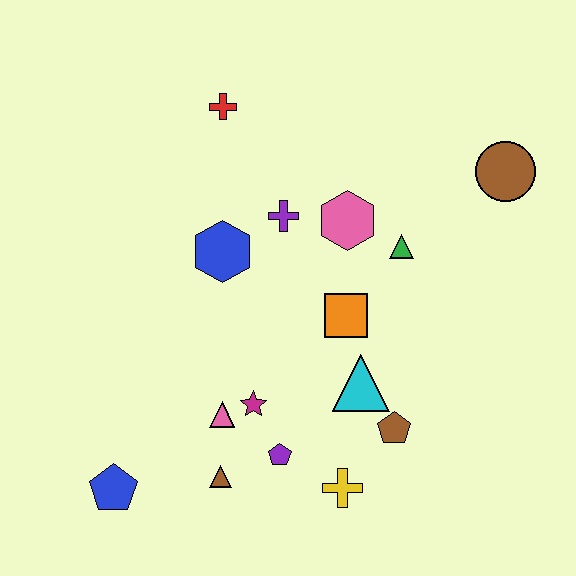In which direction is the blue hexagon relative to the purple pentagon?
The blue hexagon is above the purple pentagon.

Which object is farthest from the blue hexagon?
The brown circle is farthest from the blue hexagon.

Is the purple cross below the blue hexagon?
No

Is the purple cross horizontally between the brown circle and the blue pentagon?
Yes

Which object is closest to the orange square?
The cyan triangle is closest to the orange square.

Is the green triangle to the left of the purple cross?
No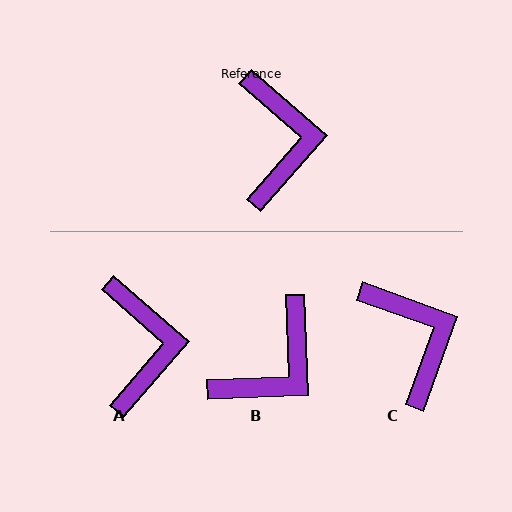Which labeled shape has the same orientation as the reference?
A.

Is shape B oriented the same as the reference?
No, it is off by about 47 degrees.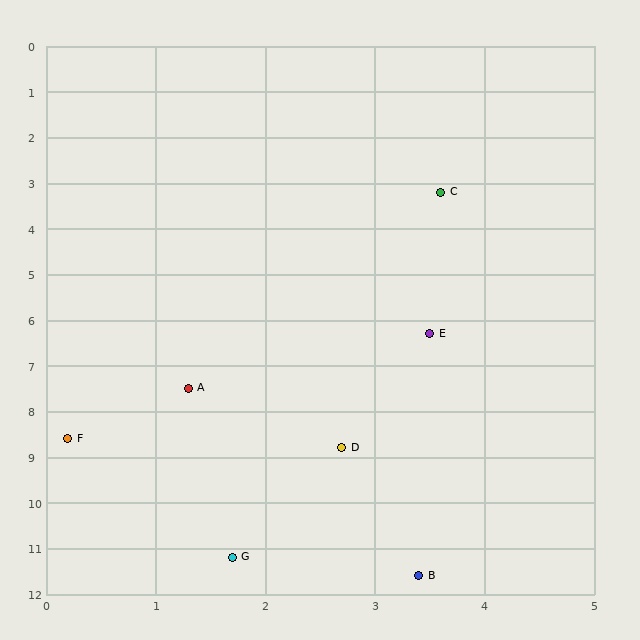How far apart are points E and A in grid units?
Points E and A are about 2.5 grid units apart.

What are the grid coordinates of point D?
Point D is at approximately (2.7, 8.8).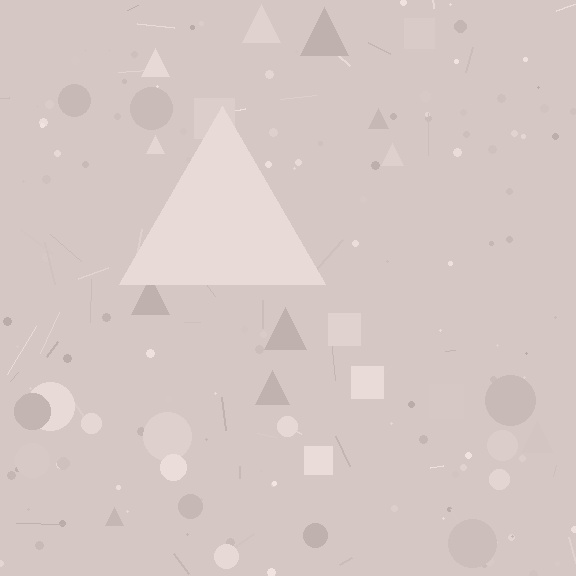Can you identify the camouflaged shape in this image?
The camouflaged shape is a triangle.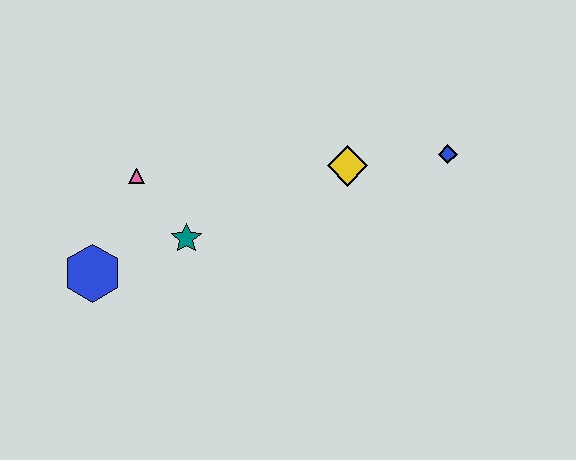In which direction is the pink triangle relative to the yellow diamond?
The pink triangle is to the left of the yellow diamond.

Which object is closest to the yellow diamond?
The blue diamond is closest to the yellow diamond.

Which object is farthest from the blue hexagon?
The blue diamond is farthest from the blue hexagon.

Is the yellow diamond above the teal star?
Yes